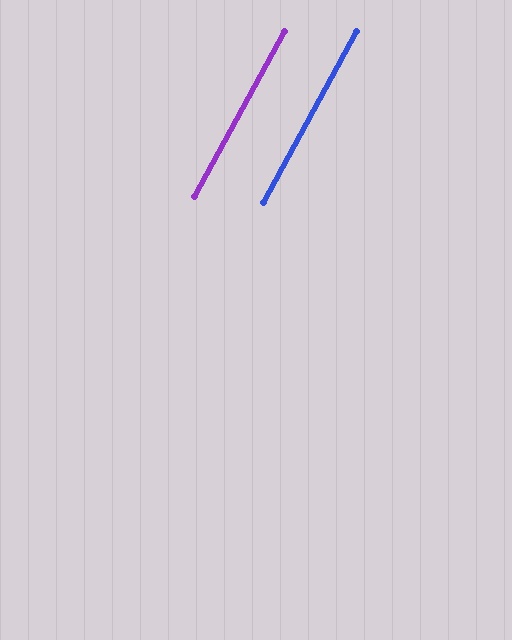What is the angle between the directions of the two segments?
Approximately 0 degrees.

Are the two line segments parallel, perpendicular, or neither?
Parallel — their directions differ by only 0.1°.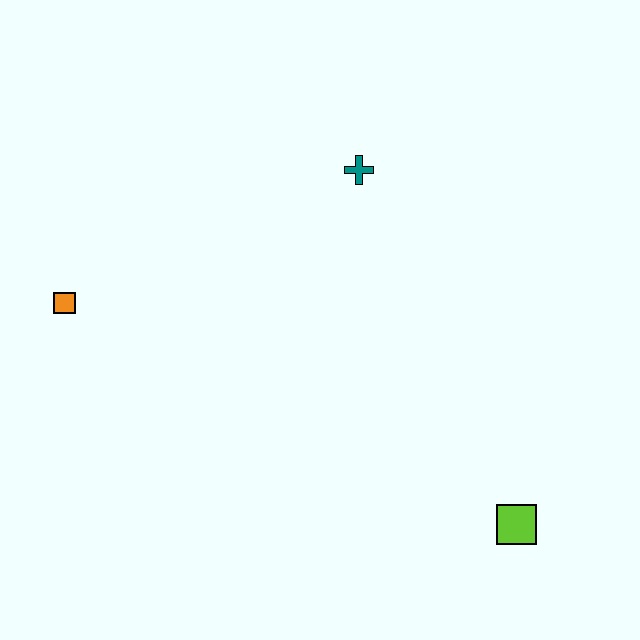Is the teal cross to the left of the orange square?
No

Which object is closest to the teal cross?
The orange square is closest to the teal cross.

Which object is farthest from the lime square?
The orange square is farthest from the lime square.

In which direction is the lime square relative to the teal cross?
The lime square is below the teal cross.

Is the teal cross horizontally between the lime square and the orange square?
Yes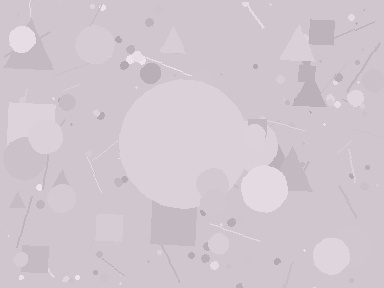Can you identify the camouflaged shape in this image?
The camouflaged shape is a circle.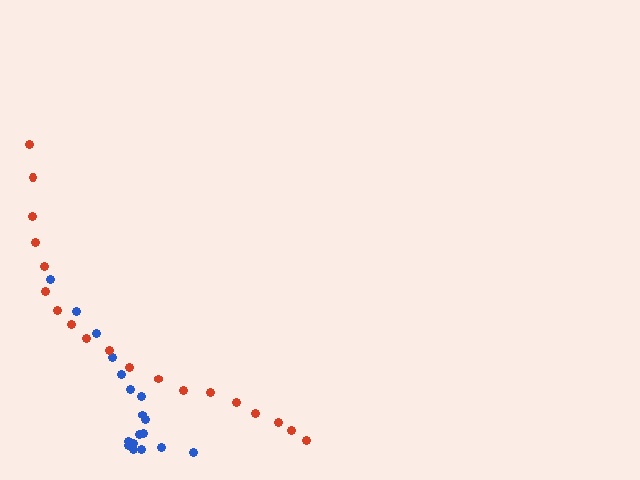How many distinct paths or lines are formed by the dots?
There are 2 distinct paths.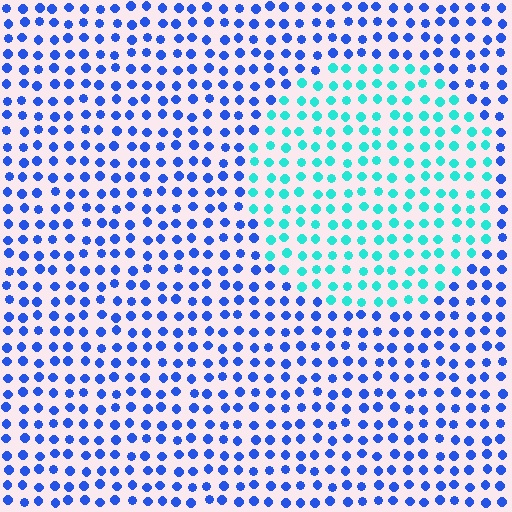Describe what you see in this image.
The image is filled with small blue elements in a uniform arrangement. A circle-shaped region is visible where the elements are tinted to a slightly different hue, forming a subtle color boundary.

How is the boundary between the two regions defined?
The boundary is defined purely by a slight shift in hue (about 51 degrees). Spacing, size, and orientation are identical on both sides.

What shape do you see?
I see a circle.